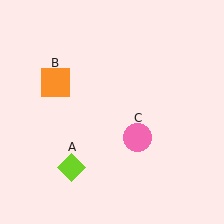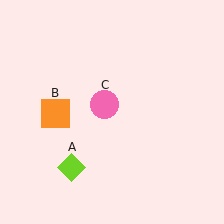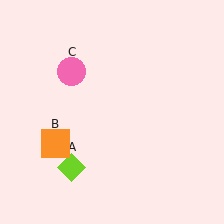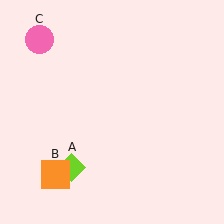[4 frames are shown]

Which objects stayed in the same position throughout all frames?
Lime diamond (object A) remained stationary.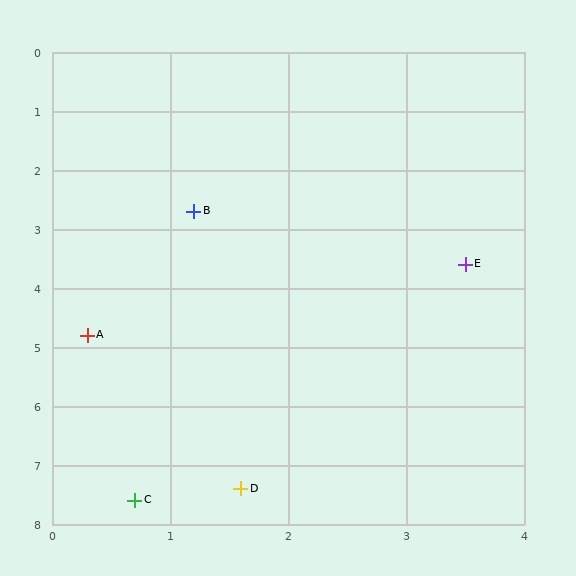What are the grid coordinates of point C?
Point C is at approximately (0.7, 7.6).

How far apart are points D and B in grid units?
Points D and B are about 4.7 grid units apart.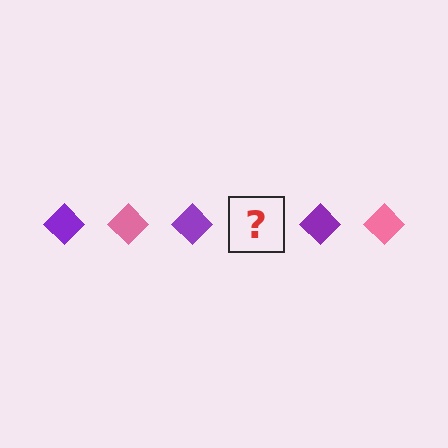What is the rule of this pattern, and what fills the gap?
The rule is that the pattern cycles through purple, pink diamonds. The gap should be filled with a pink diamond.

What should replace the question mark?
The question mark should be replaced with a pink diamond.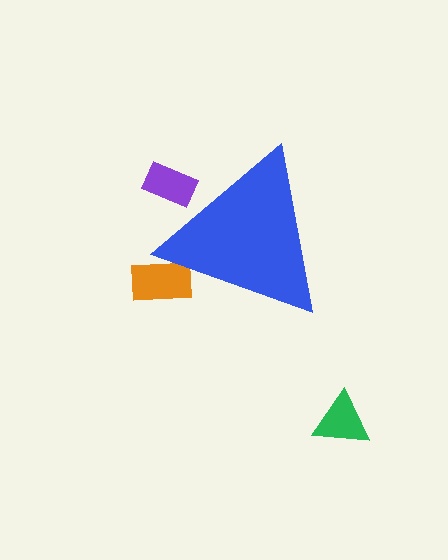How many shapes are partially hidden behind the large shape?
2 shapes are partially hidden.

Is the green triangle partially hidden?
No, the green triangle is fully visible.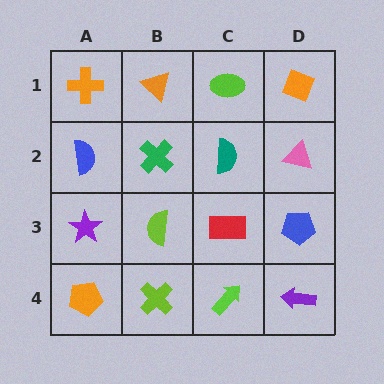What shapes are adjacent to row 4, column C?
A red rectangle (row 3, column C), a lime cross (row 4, column B), a purple arrow (row 4, column D).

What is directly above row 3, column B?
A green cross.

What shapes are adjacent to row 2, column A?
An orange cross (row 1, column A), a purple star (row 3, column A), a green cross (row 2, column B).